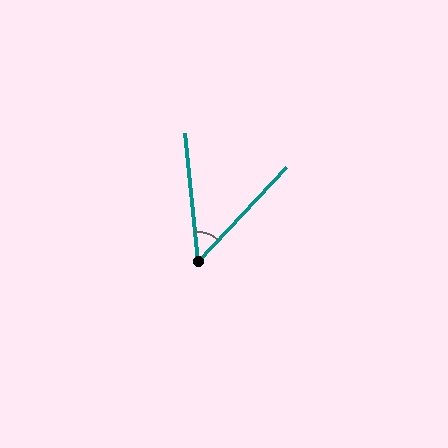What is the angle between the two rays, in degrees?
Approximately 49 degrees.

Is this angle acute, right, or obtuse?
It is acute.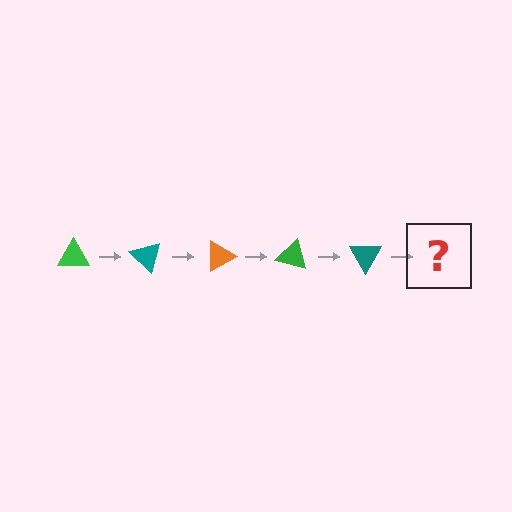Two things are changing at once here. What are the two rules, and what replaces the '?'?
The two rules are that it rotates 45 degrees each step and the color cycles through green, teal, and orange. The '?' should be an orange triangle, rotated 225 degrees from the start.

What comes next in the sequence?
The next element should be an orange triangle, rotated 225 degrees from the start.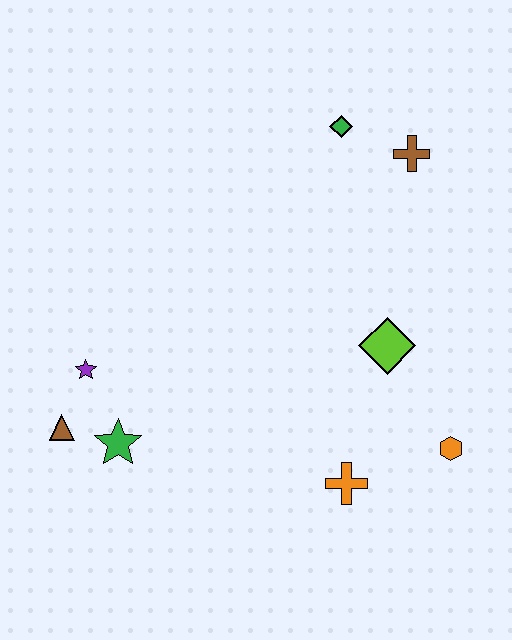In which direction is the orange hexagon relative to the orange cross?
The orange hexagon is to the right of the orange cross.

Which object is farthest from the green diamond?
The brown triangle is farthest from the green diamond.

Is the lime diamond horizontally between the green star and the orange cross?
No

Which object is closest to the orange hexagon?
The orange cross is closest to the orange hexagon.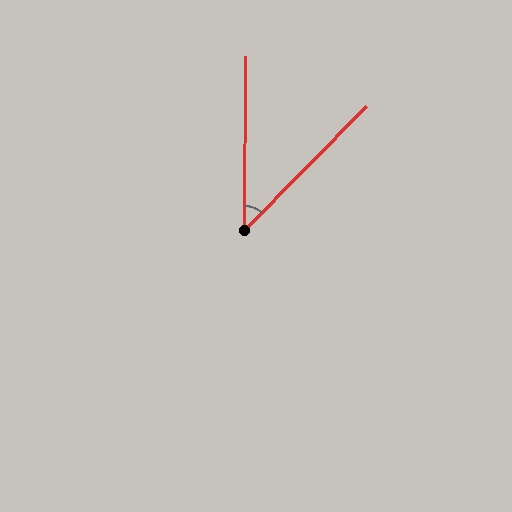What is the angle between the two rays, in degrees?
Approximately 44 degrees.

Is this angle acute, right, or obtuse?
It is acute.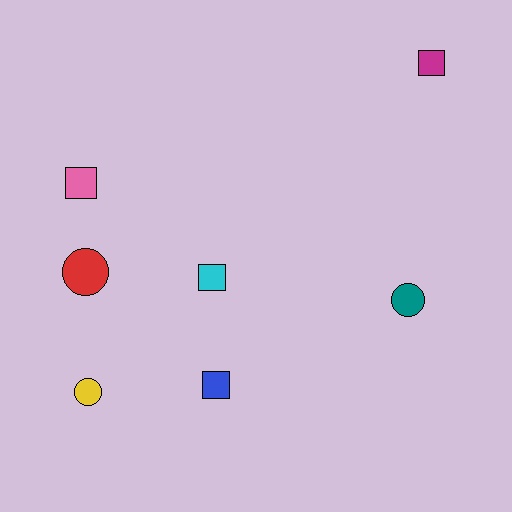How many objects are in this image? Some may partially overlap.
There are 7 objects.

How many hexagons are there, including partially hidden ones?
There are no hexagons.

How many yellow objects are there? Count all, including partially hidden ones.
There is 1 yellow object.